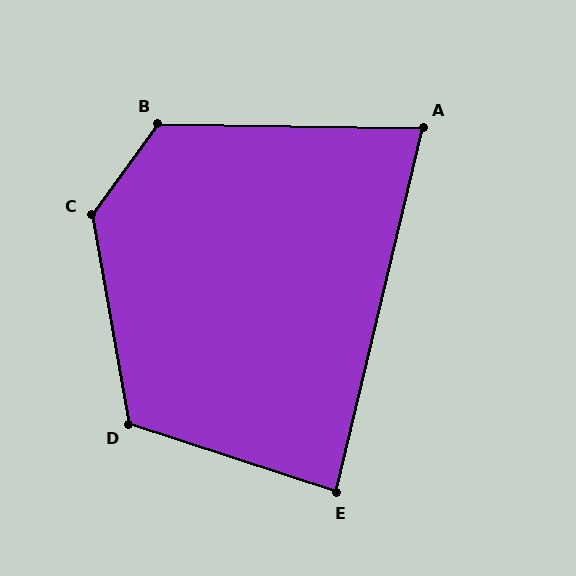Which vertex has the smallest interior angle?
A, at approximately 77 degrees.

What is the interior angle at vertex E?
Approximately 85 degrees (approximately right).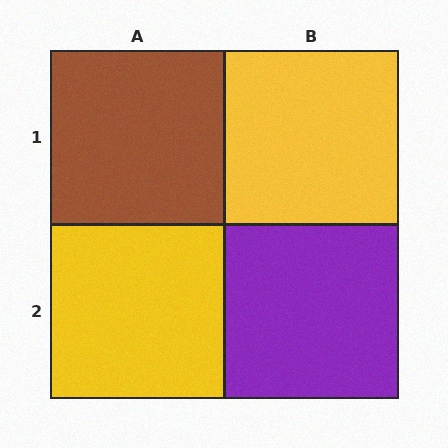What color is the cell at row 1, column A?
Brown.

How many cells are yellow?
2 cells are yellow.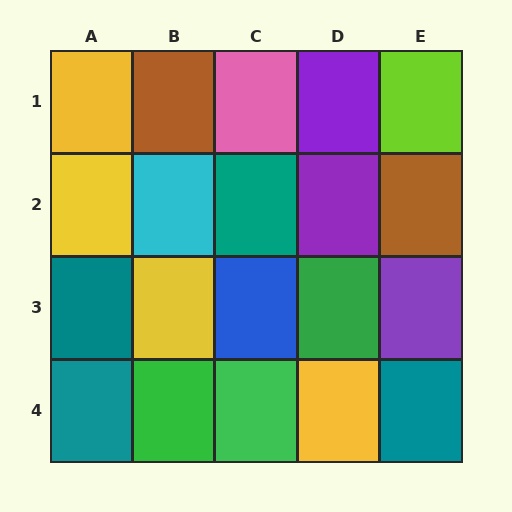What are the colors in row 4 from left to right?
Teal, green, green, yellow, teal.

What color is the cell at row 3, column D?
Green.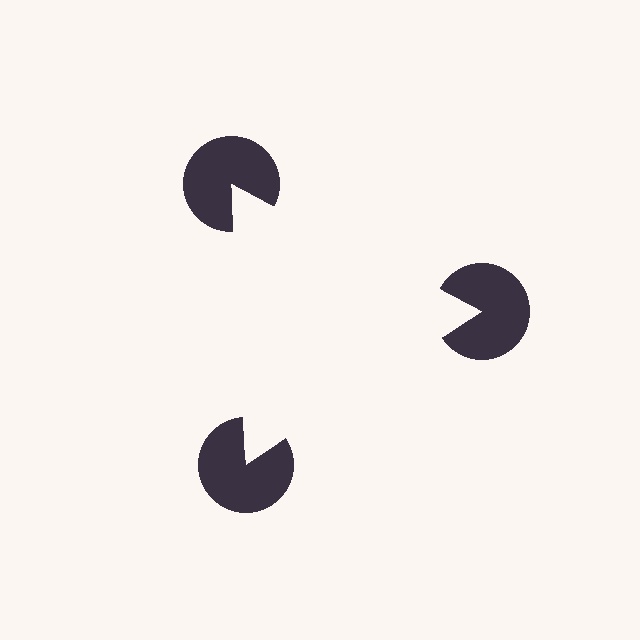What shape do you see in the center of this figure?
An illusory triangle — its edges are inferred from the aligned wedge cuts in the pac-man discs, not physically drawn.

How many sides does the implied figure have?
3 sides.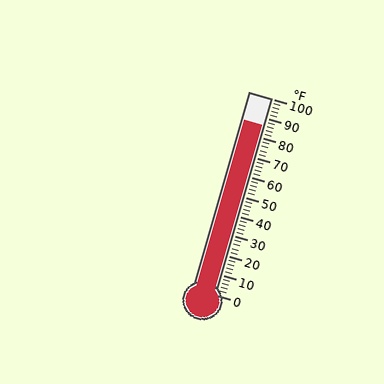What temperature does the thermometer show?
The thermometer shows approximately 86°F.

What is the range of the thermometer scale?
The thermometer scale ranges from 0°F to 100°F.